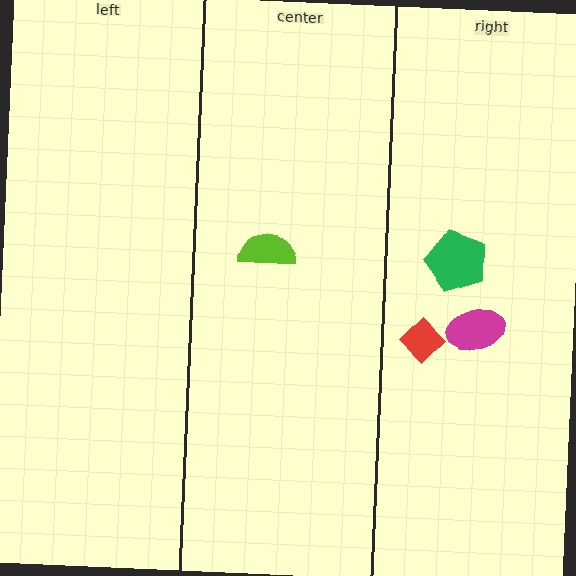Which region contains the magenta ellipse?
The right region.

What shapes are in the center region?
The lime semicircle.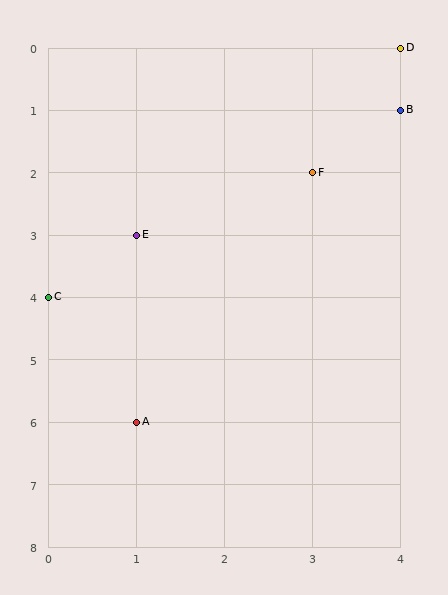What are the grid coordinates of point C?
Point C is at grid coordinates (0, 4).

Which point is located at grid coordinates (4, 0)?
Point D is at (4, 0).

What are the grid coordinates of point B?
Point B is at grid coordinates (4, 1).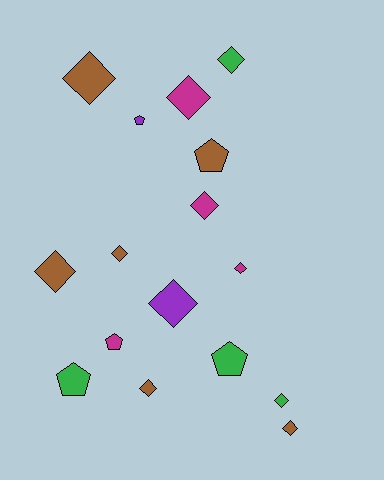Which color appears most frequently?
Brown, with 6 objects.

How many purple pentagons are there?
There is 1 purple pentagon.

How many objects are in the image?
There are 16 objects.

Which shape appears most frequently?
Diamond, with 11 objects.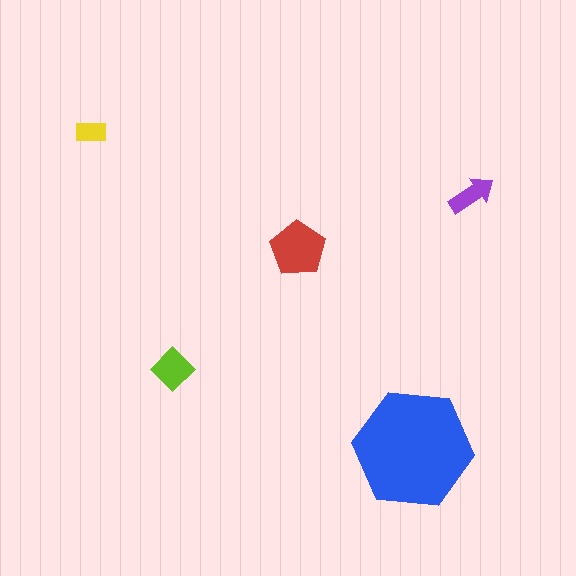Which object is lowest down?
The blue hexagon is bottommost.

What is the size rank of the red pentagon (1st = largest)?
2nd.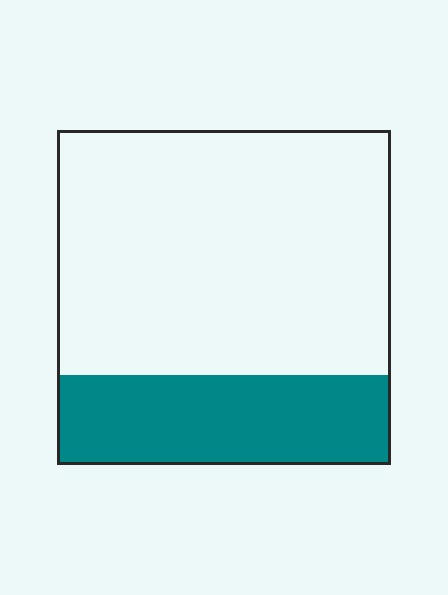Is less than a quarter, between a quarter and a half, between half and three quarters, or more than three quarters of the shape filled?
Between a quarter and a half.